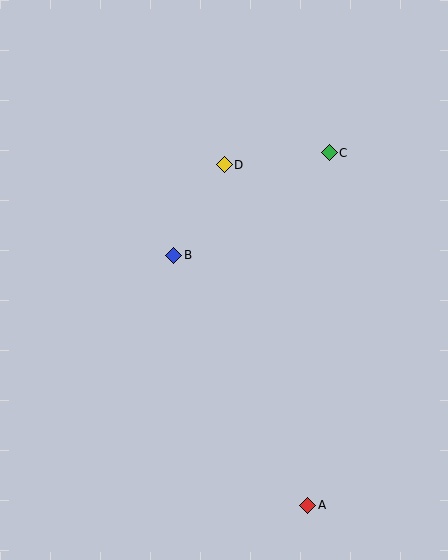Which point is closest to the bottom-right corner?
Point A is closest to the bottom-right corner.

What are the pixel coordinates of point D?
Point D is at (224, 165).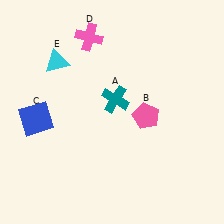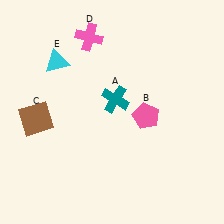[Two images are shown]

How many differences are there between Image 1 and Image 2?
There is 1 difference between the two images.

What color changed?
The square (C) changed from blue in Image 1 to brown in Image 2.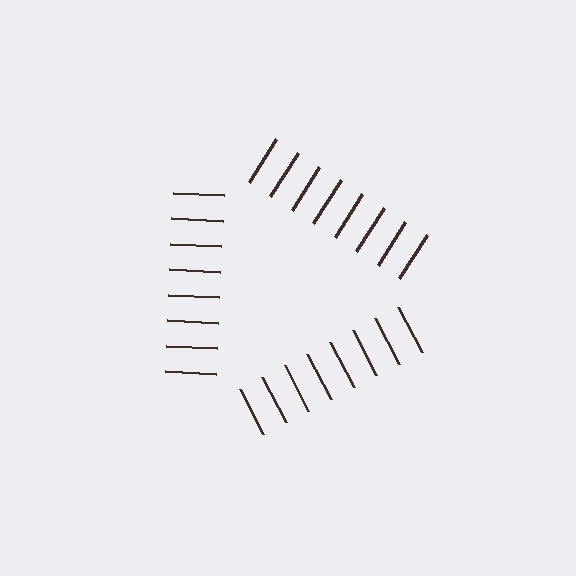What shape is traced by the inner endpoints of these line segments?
An illusory triangle — the line segments terminate on its edges but no continuous stroke is drawn.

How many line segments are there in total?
24 — 8 along each of the 3 edges.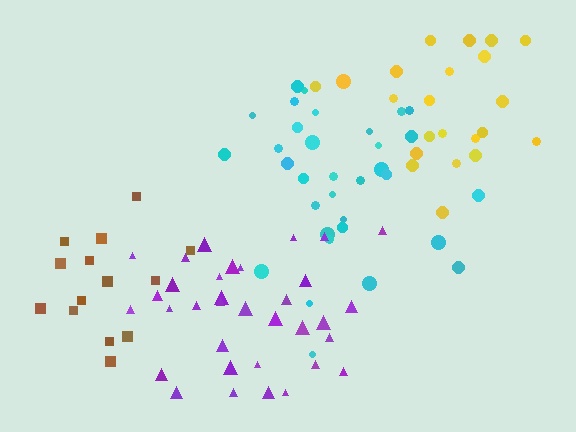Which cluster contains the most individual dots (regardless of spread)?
Purple (34).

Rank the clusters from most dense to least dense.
purple, cyan, brown, yellow.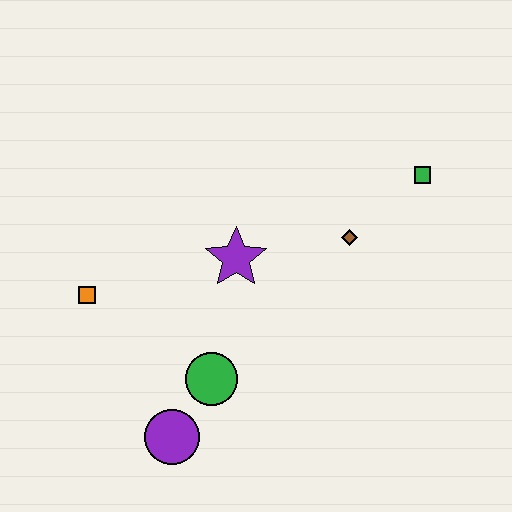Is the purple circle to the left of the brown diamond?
Yes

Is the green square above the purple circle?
Yes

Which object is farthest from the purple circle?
The green square is farthest from the purple circle.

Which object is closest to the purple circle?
The green circle is closest to the purple circle.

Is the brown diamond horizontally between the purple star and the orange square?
No